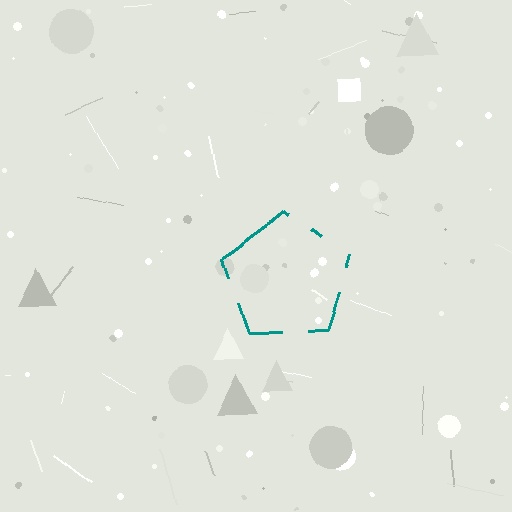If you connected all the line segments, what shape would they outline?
They would outline a pentagon.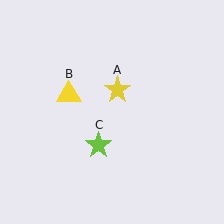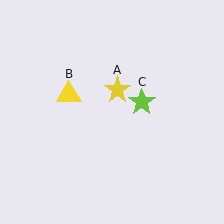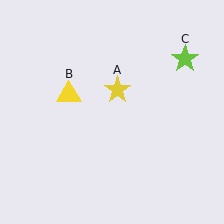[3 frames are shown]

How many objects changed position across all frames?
1 object changed position: lime star (object C).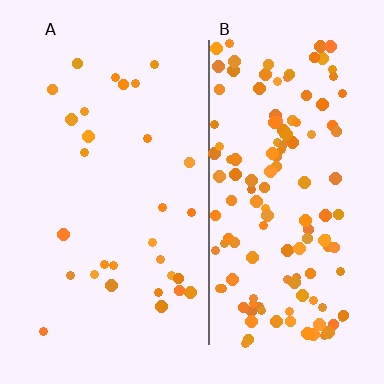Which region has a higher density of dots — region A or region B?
B (the right).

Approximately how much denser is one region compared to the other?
Approximately 4.6× — region B over region A.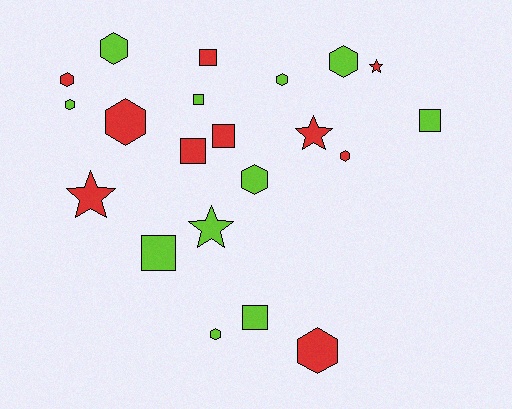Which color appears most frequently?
Lime, with 11 objects.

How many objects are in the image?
There are 21 objects.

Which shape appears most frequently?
Hexagon, with 10 objects.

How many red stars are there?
There are 3 red stars.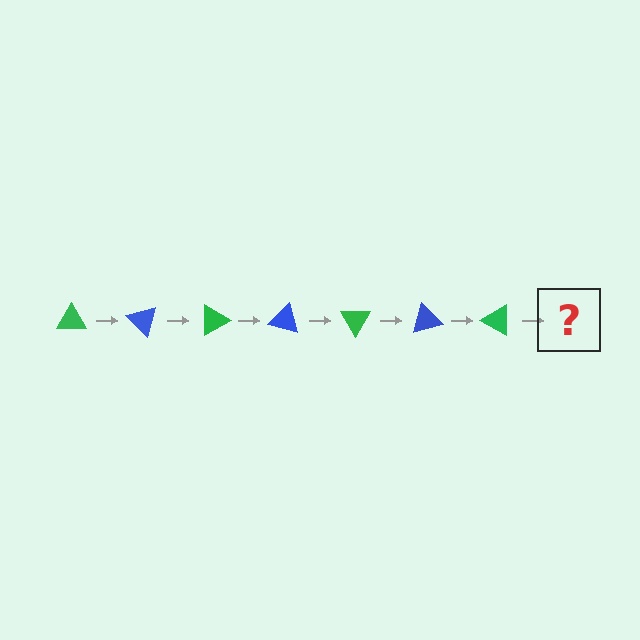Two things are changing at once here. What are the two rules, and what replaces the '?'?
The two rules are that it rotates 45 degrees each step and the color cycles through green and blue. The '?' should be a blue triangle, rotated 315 degrees from the start.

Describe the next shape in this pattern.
It should be a blue triangle, rotated 315 degrees from the start.